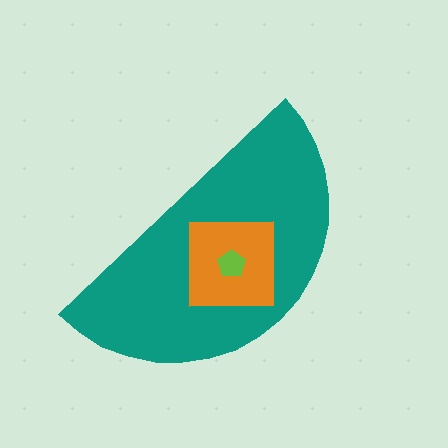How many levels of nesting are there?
3.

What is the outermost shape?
The teal semicircle.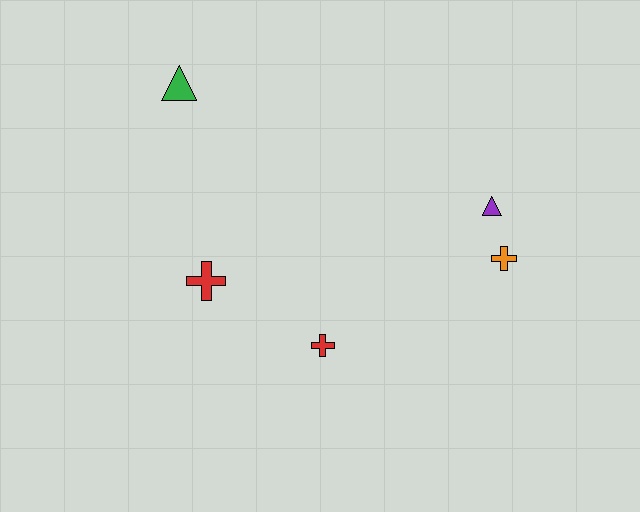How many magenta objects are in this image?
There are no magenta objects.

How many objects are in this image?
There are 5 objects.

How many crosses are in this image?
There are 3 crosses.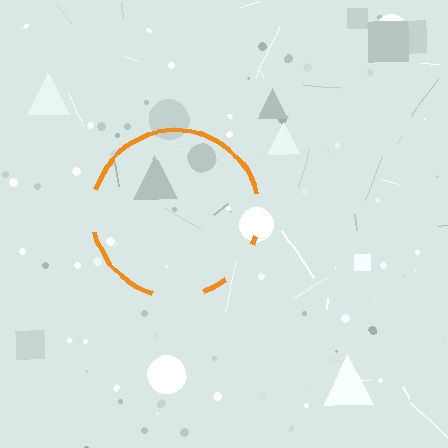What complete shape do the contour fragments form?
The contour fragments form a circle.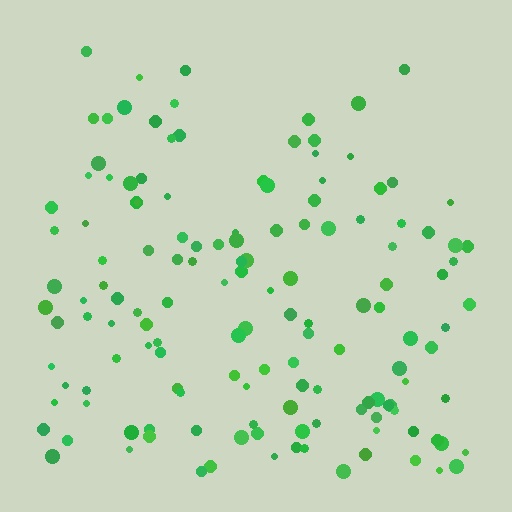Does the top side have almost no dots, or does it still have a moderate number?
Still a moderate number, just noticeably fewer than the bottom.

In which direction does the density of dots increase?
From top to bottom, with the bottom side densest.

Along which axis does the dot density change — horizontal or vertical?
Vertical.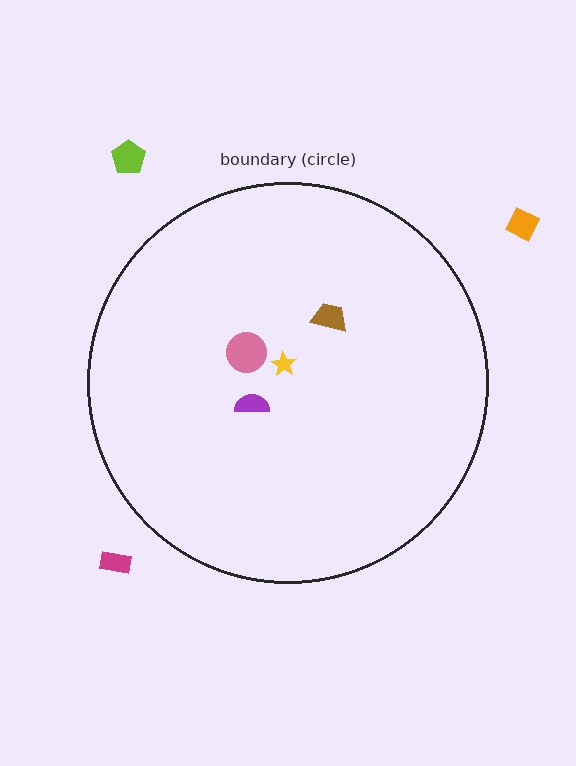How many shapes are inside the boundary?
4 inside, 3 outside.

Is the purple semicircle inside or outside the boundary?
Inside.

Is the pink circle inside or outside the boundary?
Inside.